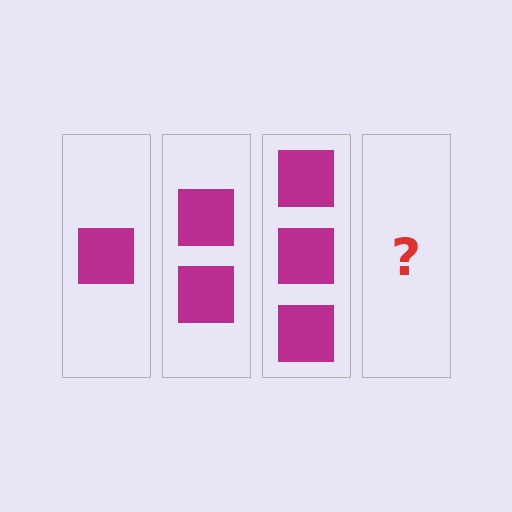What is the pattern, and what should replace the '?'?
The pattern is that each step adds one more square. The '?' should be 4 squares.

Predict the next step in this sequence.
The next step is 4 squares.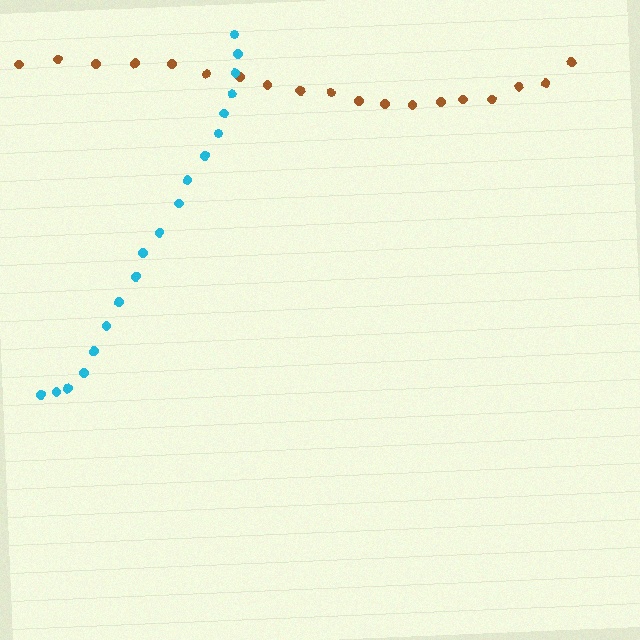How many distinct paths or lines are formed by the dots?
There are 2 distinct paths.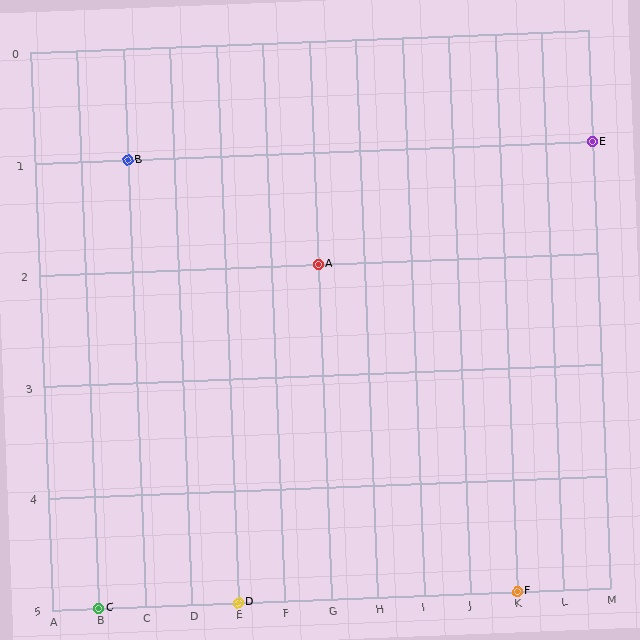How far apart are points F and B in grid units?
Points F and B are 8 columns and 4 rows apart (about 8.9 grid units diagonally).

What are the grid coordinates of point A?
Point A is at grid coordinates (G, 2).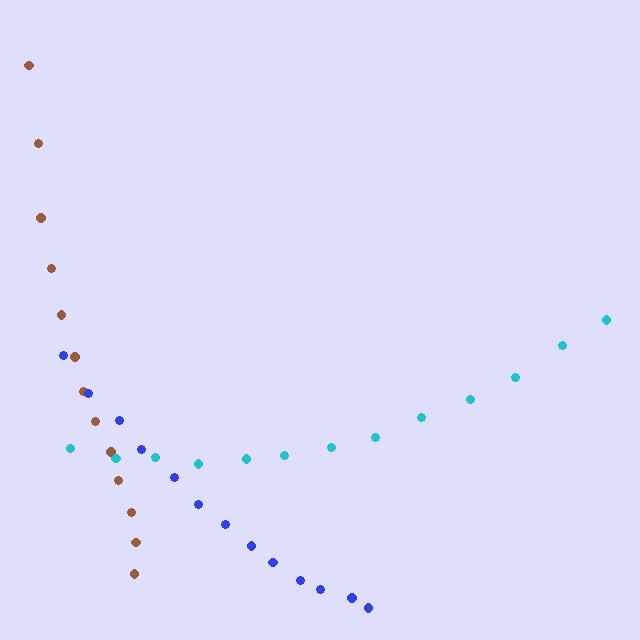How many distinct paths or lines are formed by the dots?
There are 3 distinct paths.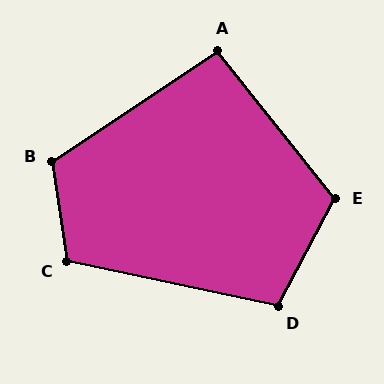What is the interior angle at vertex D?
Approximately 106 degrees (obtuse).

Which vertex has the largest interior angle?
B, at approximately 115 degrees.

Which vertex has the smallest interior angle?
A, at approximately 95 degrees.